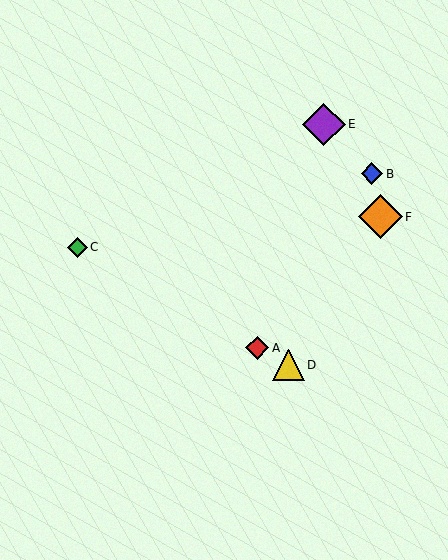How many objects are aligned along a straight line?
3 objects (A, C, D) are aligned along a straight line.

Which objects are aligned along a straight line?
Objects A, C, D are aligned along a straight line.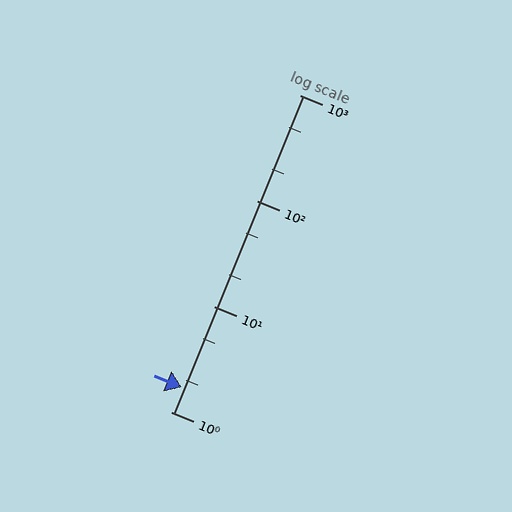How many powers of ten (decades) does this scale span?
The scale spans 3 decades, from 1 to 1000.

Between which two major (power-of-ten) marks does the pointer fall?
The pointer is between 1 and 10.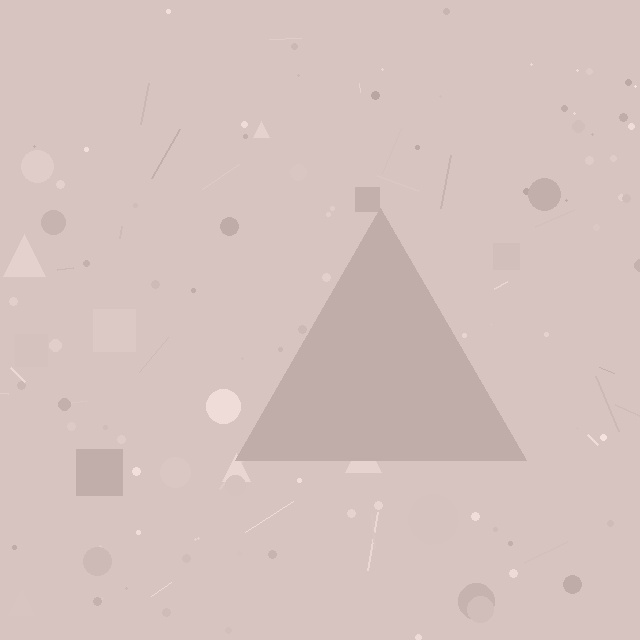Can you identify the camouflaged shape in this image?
The camouflaged shape is a triangle.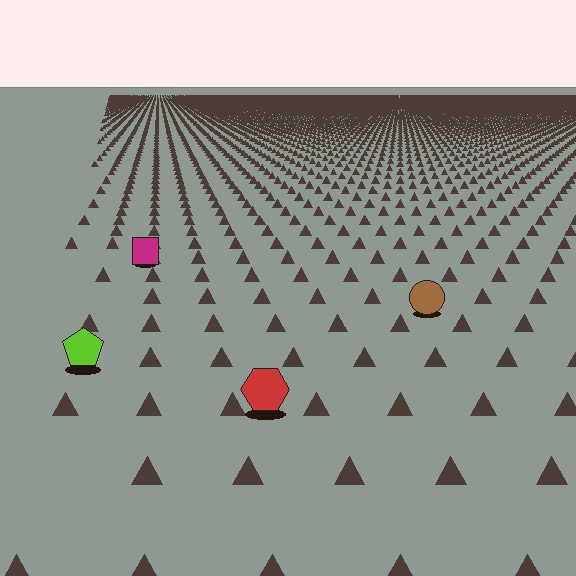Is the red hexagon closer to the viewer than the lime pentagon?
Yes. The red hexagon is closer — you can tell from the texture gradient: the ground texture is coarser near it.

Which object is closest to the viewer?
The red hexagon is closest. The texture marks near it are larger and more spread out.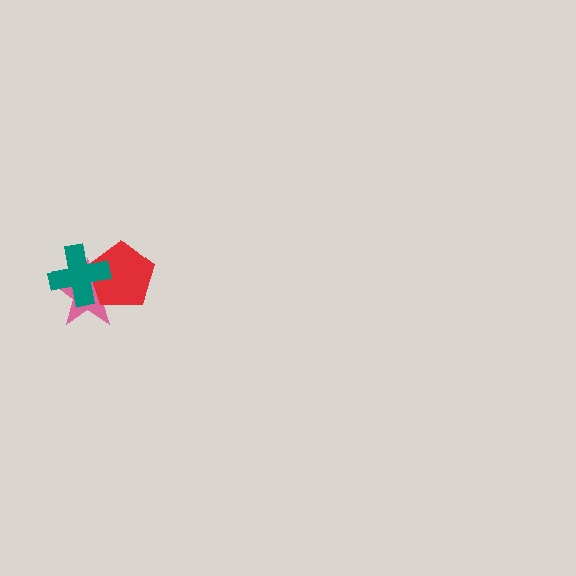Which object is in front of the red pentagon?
The teal cross is in front of the red pentagon.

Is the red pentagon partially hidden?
Yes, it is partially covered by another shape.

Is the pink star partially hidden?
Yes, it is partially covered by another shape.